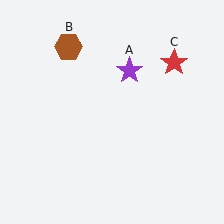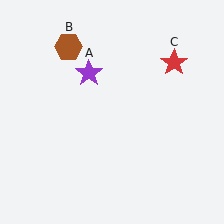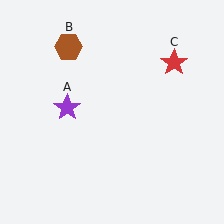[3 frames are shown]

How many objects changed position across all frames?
1 object changed position: purple star (object A).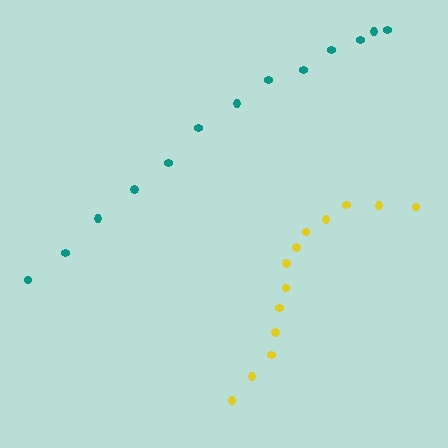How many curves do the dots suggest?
There are 2 distinct paths.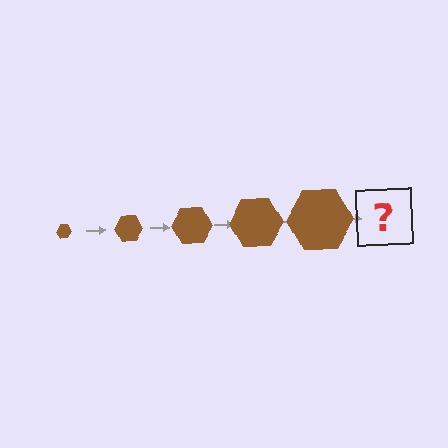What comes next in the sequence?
The next element should be a brown hexagon, larger than the previous one.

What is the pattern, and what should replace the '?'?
The pattern is that the hexagon gets progressively larger each step. The '?' should be a brown hexagon, larger than the previous one.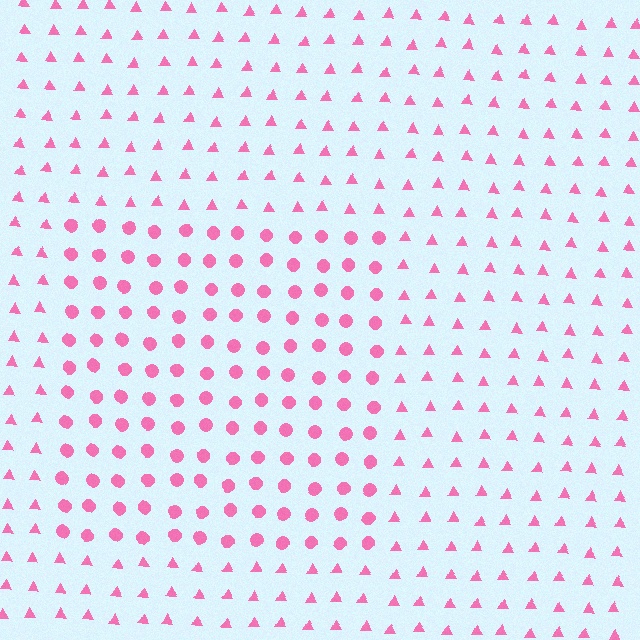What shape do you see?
I see a rectangle.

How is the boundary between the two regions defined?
The boundary is defined by a change in element shape: circles inside vs. triangles outside. All elements share the same color and spacing.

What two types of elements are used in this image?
The image uses circles inside the rectangle region and triangles outside it.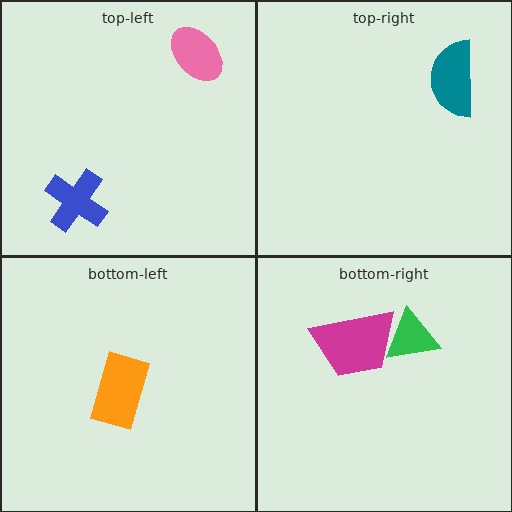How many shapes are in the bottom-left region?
1.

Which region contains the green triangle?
The bottom-right region.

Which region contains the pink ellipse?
The top-left region.